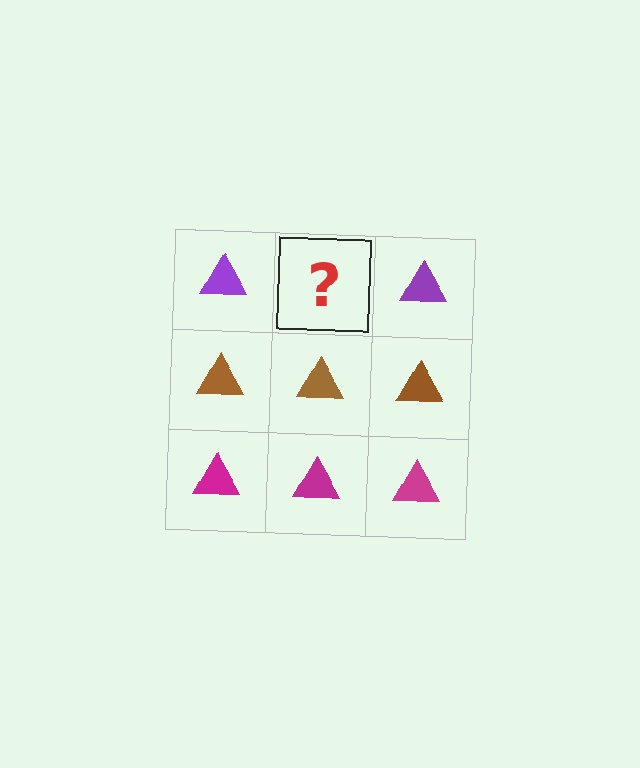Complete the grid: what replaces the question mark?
The question mark should be replaced with a purple triangle.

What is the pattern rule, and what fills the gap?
The rule is that each row has a consistent color. The gap should be filled with a purple triangle.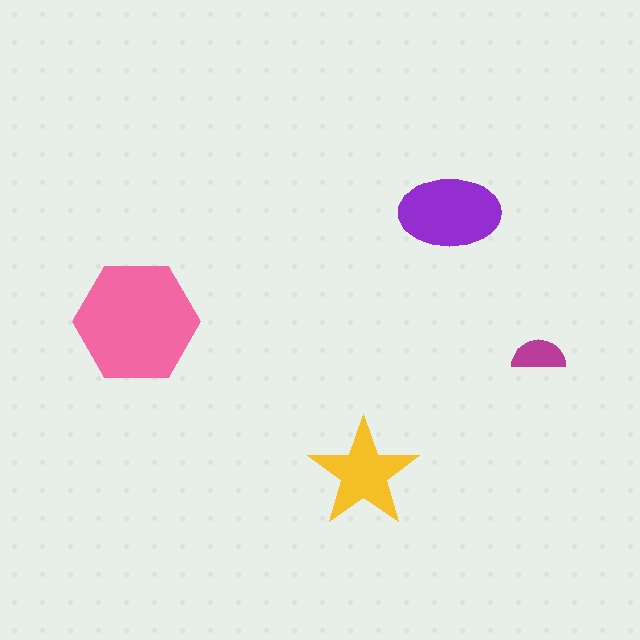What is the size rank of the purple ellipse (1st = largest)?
2nd.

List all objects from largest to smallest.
The pink hexagon, the purple ellipse, the yellow star, the magenta semicircle.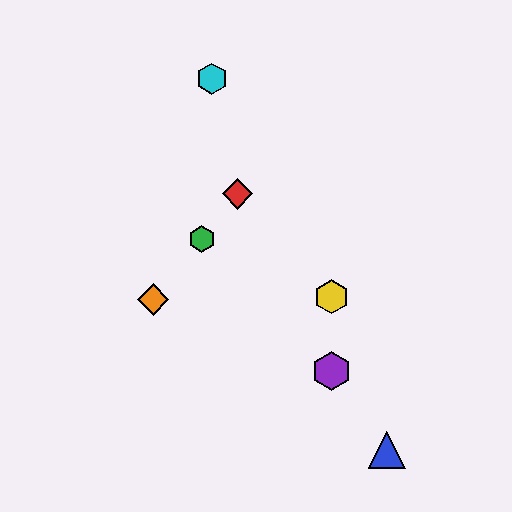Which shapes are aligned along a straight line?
The red diamond, the green hexagon, the orange diamond are aligned along a straight line.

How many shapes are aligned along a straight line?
3 shapes (the red diamond, the green hexagon, the orange diamond) are aligned along a straight line.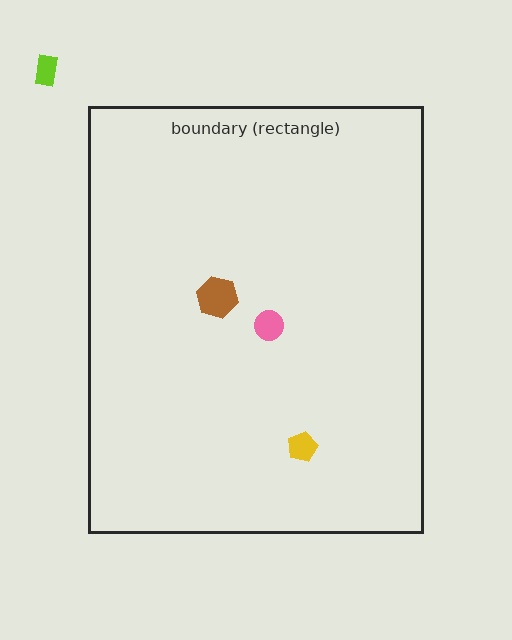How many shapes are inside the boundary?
3 inside, 1 outside.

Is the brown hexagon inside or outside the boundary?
Inside.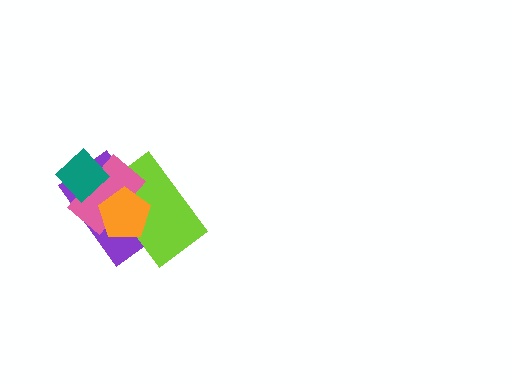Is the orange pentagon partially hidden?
No, no other shape covers it.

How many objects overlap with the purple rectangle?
4 objects overlap with the purple rectangle.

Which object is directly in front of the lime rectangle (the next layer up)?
The pink rectangle is directly in front of the lime rectangle.